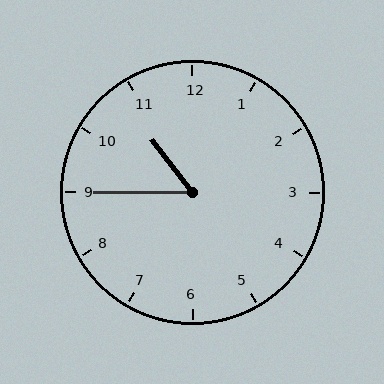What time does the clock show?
10:45.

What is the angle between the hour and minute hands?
Approximately 52 degrees.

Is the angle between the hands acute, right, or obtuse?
It is acute.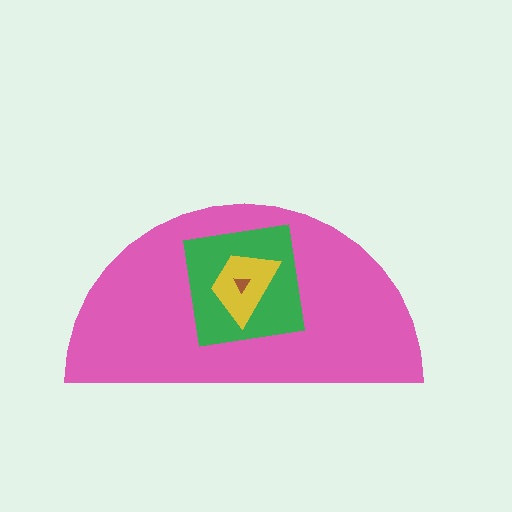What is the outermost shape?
The pink semicircle.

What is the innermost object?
The brown triangle.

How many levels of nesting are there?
4.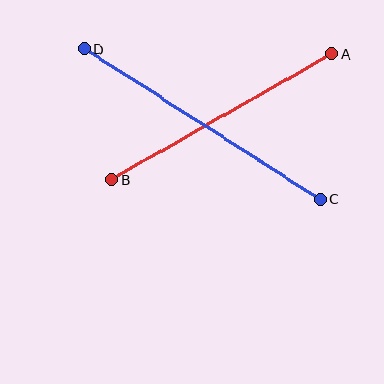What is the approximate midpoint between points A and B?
The midpoint is at approximately (222, 117) pixels.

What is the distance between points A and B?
The distance is approximately 253 pixels.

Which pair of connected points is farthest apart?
Points C and D are farthest apart.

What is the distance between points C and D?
The distance is approximately 279 pixels.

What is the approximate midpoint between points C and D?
The midpoint is at approximately (202, 124) pixels.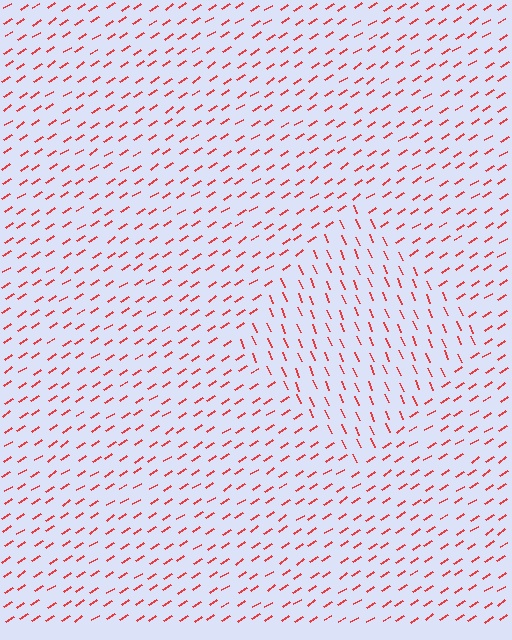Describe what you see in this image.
The image is filled with small red line segments. A diamond region in the image has lines oriented differently from the surrounding lines, creating a visible texture boundary.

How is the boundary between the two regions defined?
The boundary is defined purely by a change in line orientation (approximately 80 degrees difference). All lines are the same color and thickness.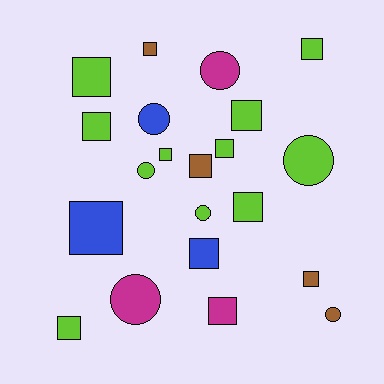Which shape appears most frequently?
Square, with 14 objects.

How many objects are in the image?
There are 21 objects.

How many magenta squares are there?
There is 1 magenta square.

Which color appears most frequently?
Lime, with 11 objects.